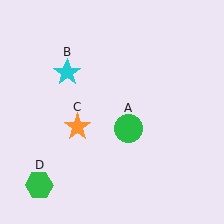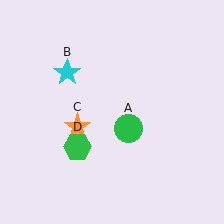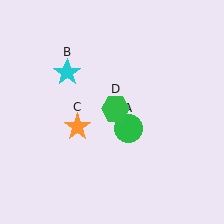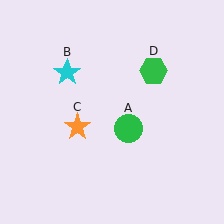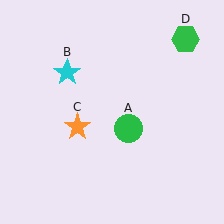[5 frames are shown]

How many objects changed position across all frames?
1 object changed position: green hexagon (object D).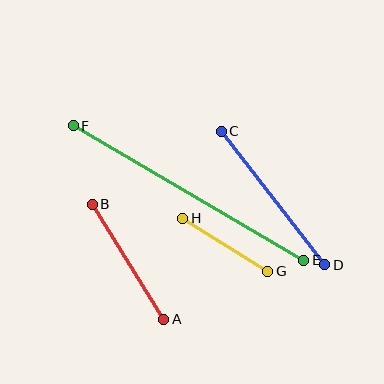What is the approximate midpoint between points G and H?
The midpoint is at approximately (225, 245) pixels.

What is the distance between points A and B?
The distance is approximately 136 pixels.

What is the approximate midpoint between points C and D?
The midpoint is at approximately (273, 198) pixels.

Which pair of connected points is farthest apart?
Points E and F are farthest apart.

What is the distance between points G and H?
The distance is approximately 100 pixels.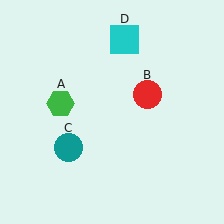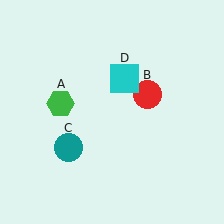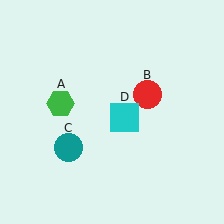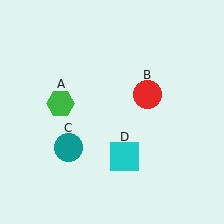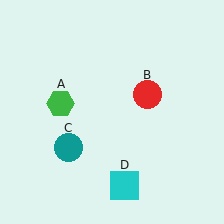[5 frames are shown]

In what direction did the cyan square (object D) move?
The cyan square (object D) moved down.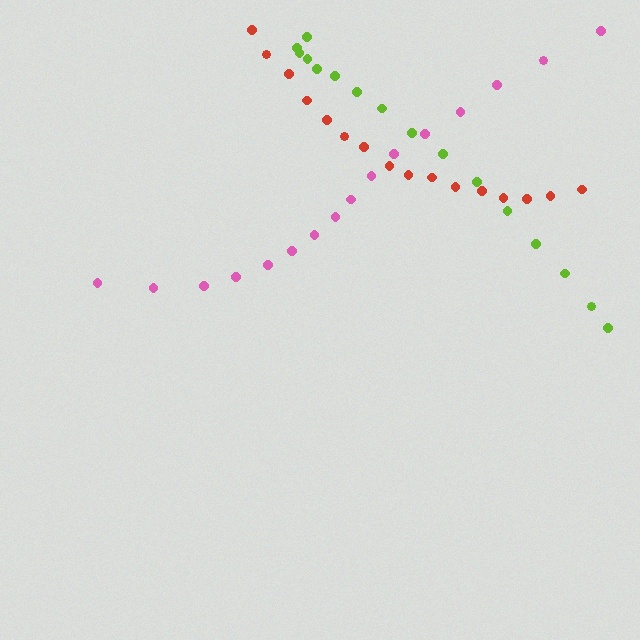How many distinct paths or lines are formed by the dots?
There are 3 distinct paths.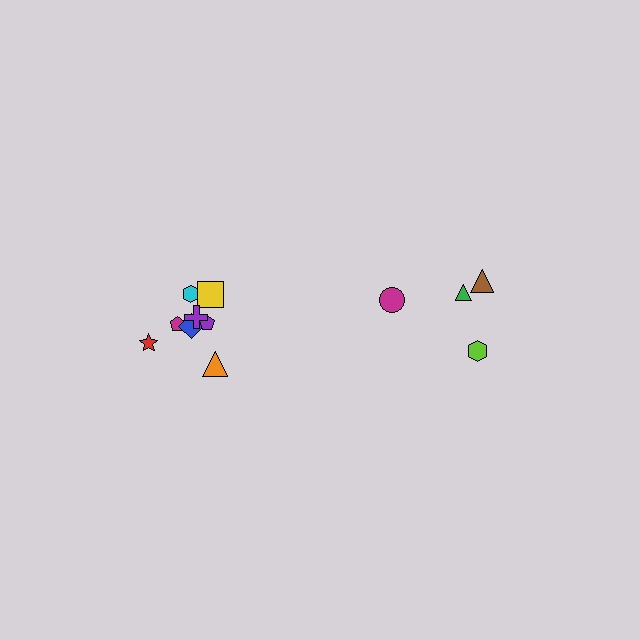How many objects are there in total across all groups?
There are 12 objects.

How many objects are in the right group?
There are 4 objects.